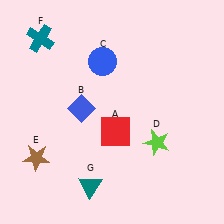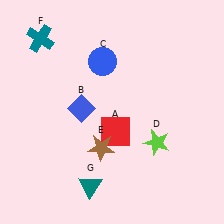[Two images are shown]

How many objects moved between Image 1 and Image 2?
1 object moved between the two images.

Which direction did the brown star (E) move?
The brown star (E) moved right.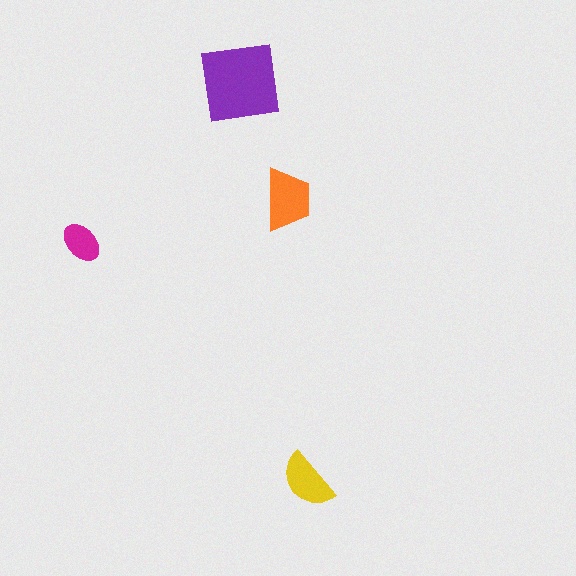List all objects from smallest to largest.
The magenta ellipse, the yellow semicircle, the orange trapezoid, the purple square.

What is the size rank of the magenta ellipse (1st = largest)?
4th.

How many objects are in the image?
There are 4 objects in the image.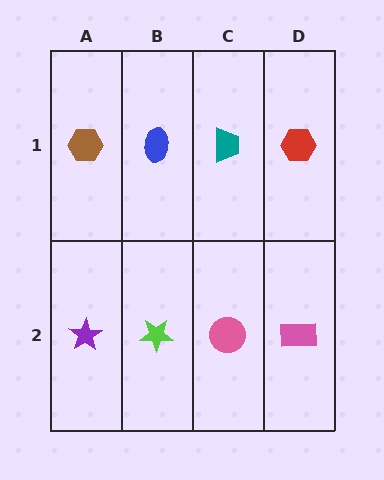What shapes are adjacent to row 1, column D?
A pink rectangle (row 2, column D), a teal trapezoid (row 1, column C).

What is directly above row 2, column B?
A blue ellipse.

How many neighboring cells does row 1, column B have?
3.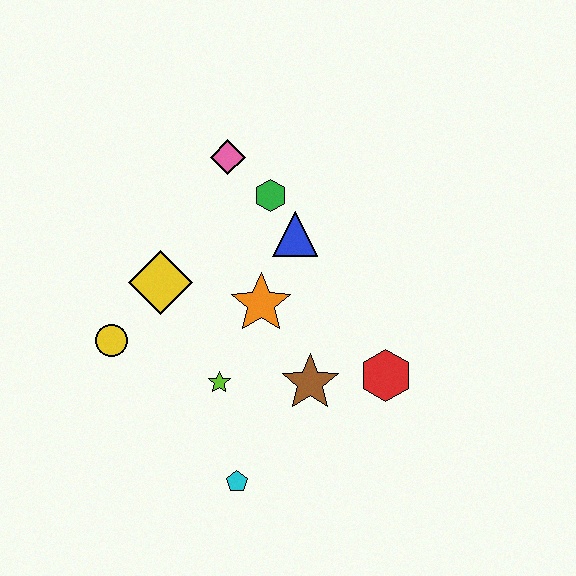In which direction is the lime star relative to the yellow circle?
The lime star is to the right of the yellow circle.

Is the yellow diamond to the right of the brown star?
No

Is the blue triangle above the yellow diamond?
Yes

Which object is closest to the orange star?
The blue triangle is closest to the orange star.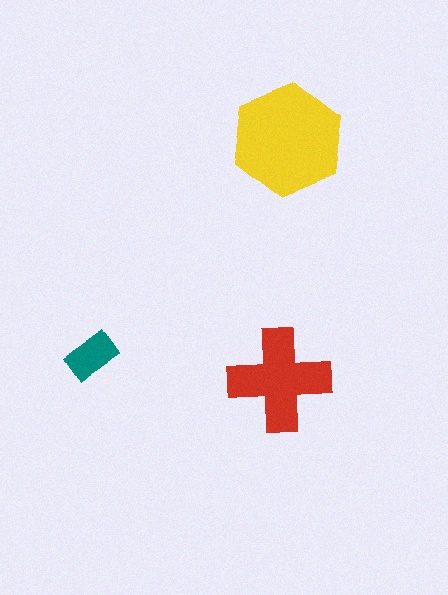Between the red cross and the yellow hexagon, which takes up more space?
The yellow hexagon.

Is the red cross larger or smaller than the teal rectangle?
Larger.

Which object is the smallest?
The teal rectangle.